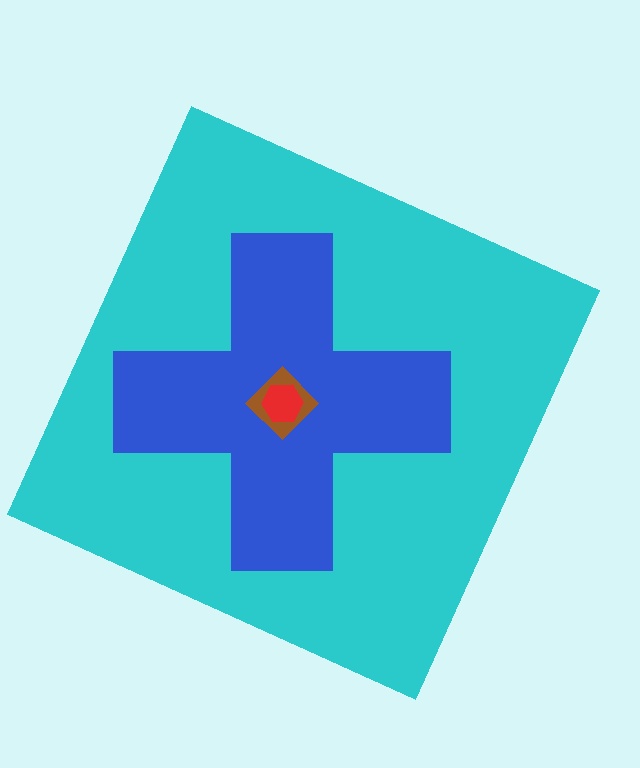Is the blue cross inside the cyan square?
Yes.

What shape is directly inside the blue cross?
The brown diamond.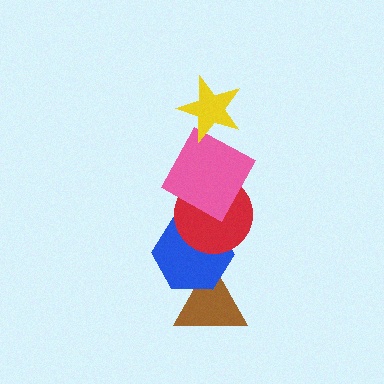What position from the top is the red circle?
The red circle is 3rd from the top.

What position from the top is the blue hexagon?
The blue hexagon is 4th from the top.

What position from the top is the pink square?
The pink square is 2nd from the top.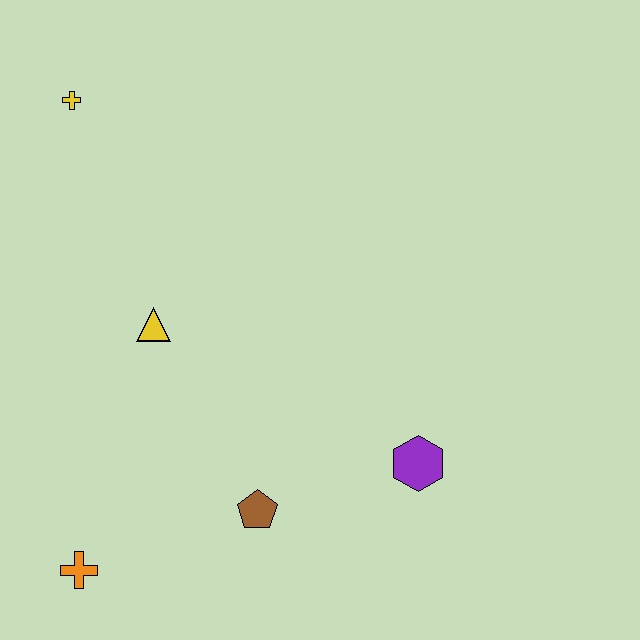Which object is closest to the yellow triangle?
The brown pentagon is closest to the yellow triangle.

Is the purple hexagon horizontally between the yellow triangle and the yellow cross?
No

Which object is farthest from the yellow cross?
The purple hexagon is farthest from the yellow cross.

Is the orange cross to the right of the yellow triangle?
No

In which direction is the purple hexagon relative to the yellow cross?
The purple hexagon is below the yellow cross.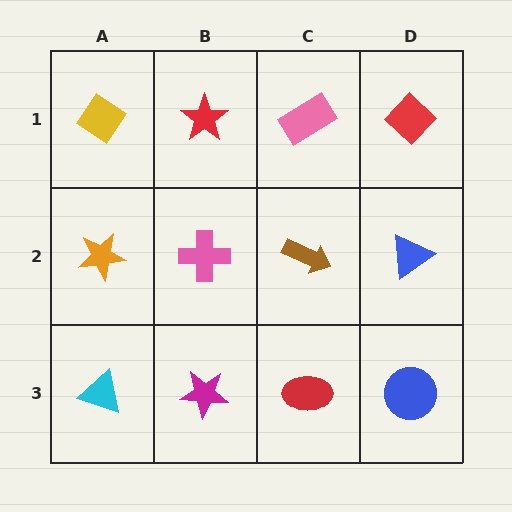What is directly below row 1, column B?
A pink cross.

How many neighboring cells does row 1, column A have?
2.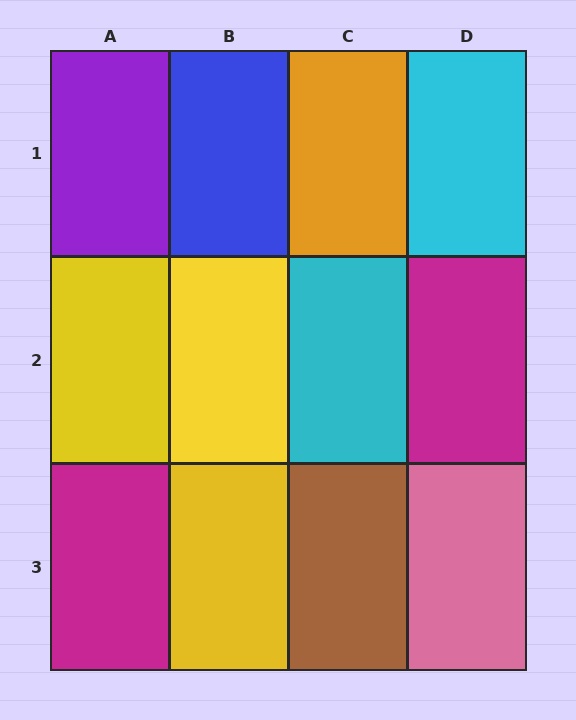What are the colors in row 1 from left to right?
Purple, blue, orange, cyan.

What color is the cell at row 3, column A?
Magenta.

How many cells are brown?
1 cell is brown.